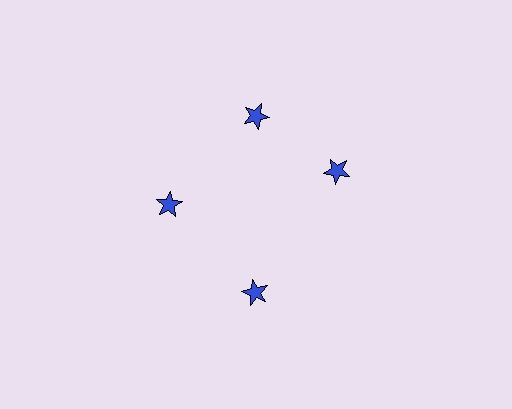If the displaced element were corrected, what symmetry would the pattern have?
It would have 4-fold rotational symmetry — the pattern would map onto itself every 90 degrees.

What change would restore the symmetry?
The symmetry would be restored by rotating it back into even spacing with its neighbors so that all 4 stars sit at equal angles and equal distance from the center.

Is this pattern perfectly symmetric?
No. The 4 blue stars are arranged in a ring, but one element near the 3 o'clock position is rotated out of alignment along the ring, breaking the 4-fold rotational symmetry.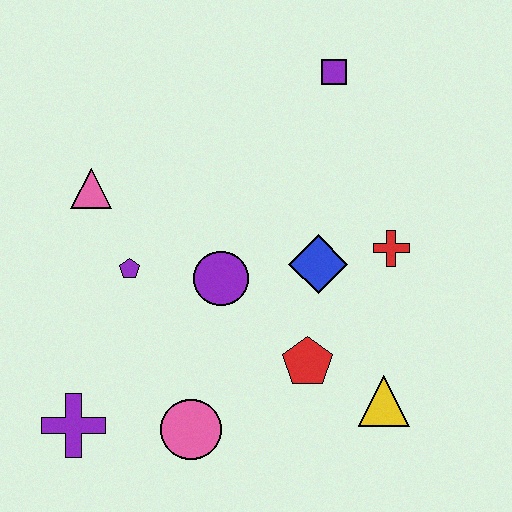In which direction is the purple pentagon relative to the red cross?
The purple pentagon is to the left of the red cross.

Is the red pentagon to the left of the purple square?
Yes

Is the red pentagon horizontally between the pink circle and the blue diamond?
Yes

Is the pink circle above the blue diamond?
No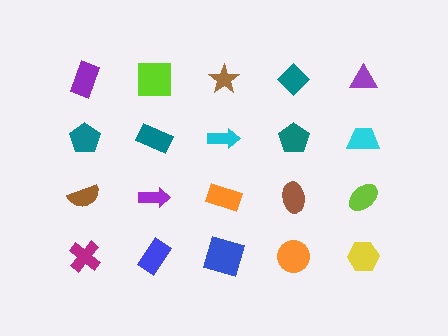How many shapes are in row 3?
5 shapes.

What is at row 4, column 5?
A yellow hexagon.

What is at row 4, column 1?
A magenta cross.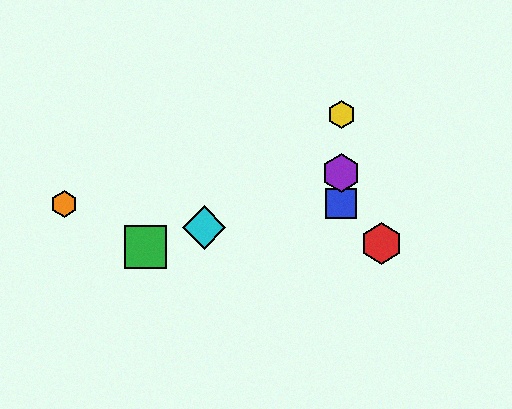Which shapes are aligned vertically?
The blue square, the yellow hexagon, the purple hexagon are aligned vertically.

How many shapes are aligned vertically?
3 shapes (the blue square, the yellow hexagon, the purple hexagon) are aligned vertically.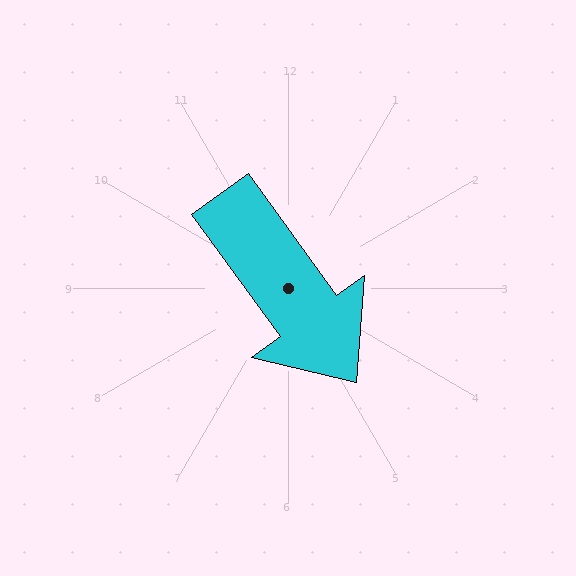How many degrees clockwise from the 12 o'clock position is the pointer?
Approximately 144 degrees.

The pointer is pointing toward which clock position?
Roughly 5 o'clock.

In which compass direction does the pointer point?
Southeast.